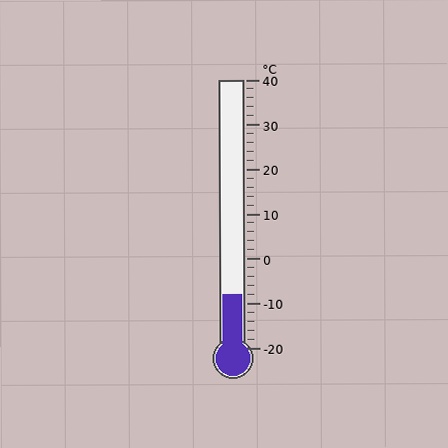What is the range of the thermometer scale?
The thermometer scale ranges from -20°C to 40°C.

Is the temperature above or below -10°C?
The temperature is above -10°C.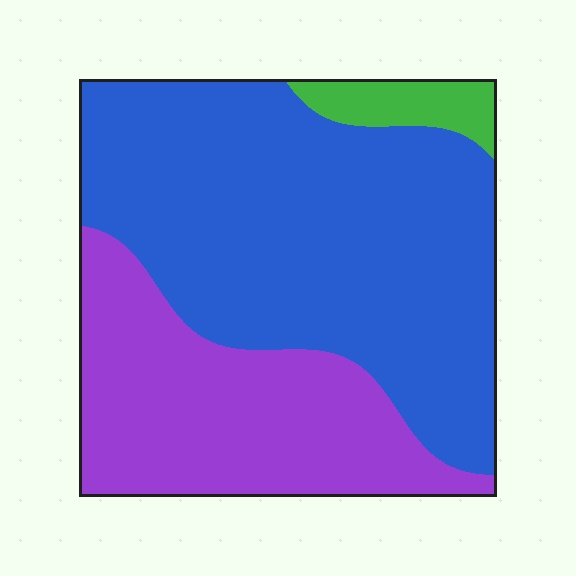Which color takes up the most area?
Blue, at roughly 60%.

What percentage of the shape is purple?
Purple covers 34% of the shape.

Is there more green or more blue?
Blue.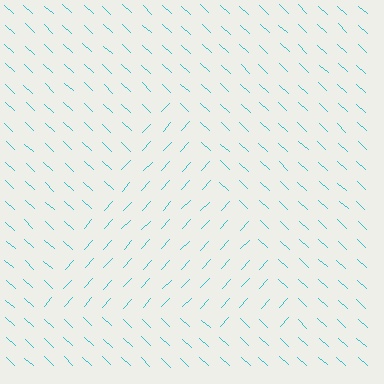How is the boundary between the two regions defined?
The boundary is defined purely by a change in line orientation (approximately 90 degrees difference). All lines are the same color and thickness.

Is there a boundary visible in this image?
Yes, there is a texture boundary formed by a change in line orientation.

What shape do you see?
I see a triangle.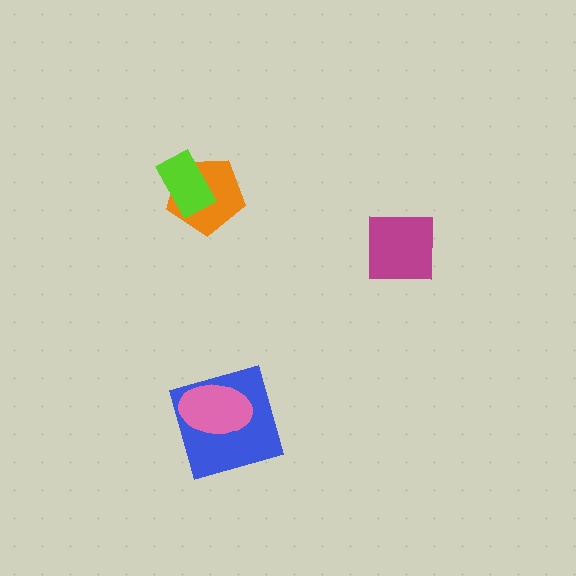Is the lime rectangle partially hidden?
No, no other shape covers it.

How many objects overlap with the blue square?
1 object overlaps with the blue square.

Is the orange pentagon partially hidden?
Yes, it is partially covered by another shape.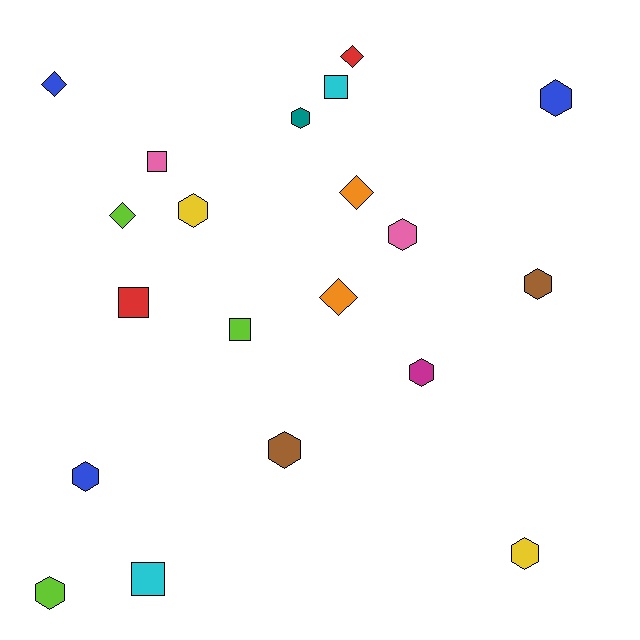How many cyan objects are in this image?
There are 2 cyan objects.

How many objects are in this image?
There are 20 objects.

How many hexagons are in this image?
There are 10 hexagons.